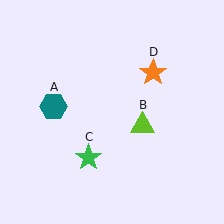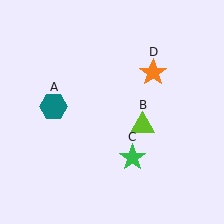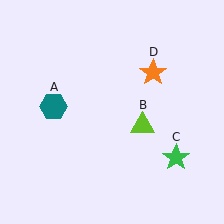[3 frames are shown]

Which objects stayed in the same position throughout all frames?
Teal hexagon (object A) and lime triangle (object B) and orange star (object D) remained stationary.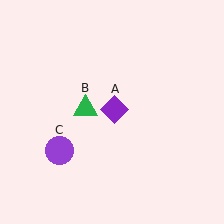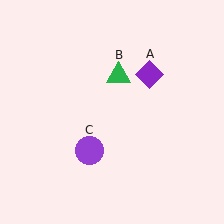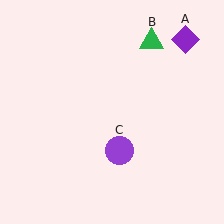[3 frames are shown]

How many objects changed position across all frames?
3 objects changed position: purple diamond (object A), green triangle (object B), purple circle (object C).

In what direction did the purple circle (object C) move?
The purple circle (object C) moved right.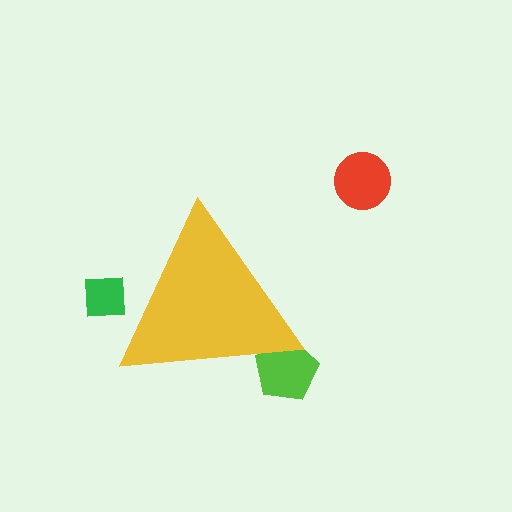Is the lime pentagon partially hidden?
Yes, the lime pentagon is partially hidden behind the yellow triangle.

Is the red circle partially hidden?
No, the red circle is fully visible.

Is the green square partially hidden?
Yes, the green square is partially hidden behind the yellow triangle.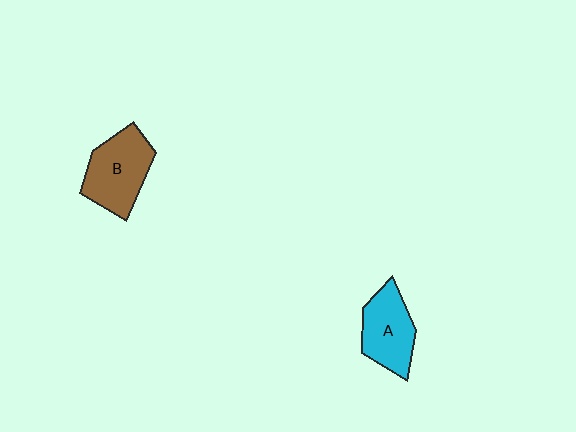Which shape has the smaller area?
Shape A (cyan).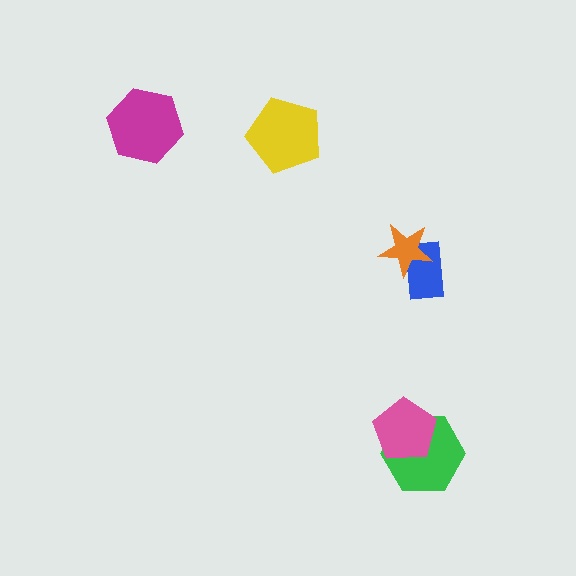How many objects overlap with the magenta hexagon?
0 objects overlap with the magenta hexagon.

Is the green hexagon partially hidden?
Yes, it is partially covered by another shape.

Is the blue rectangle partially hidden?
Yes, it is partially covered by another shape.